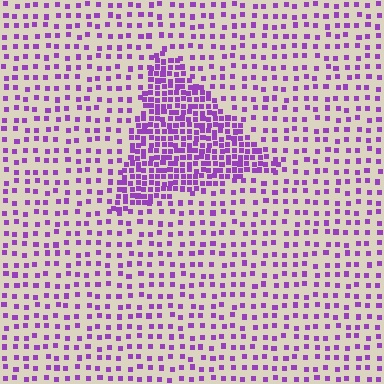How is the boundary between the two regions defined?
The boundary is defined by a change in element density (approximately 2.6x ratio). All elements are the same color, size, and shape.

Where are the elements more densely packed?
The elements are more densely packed inside the triangle boundary.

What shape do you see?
I see a triangle.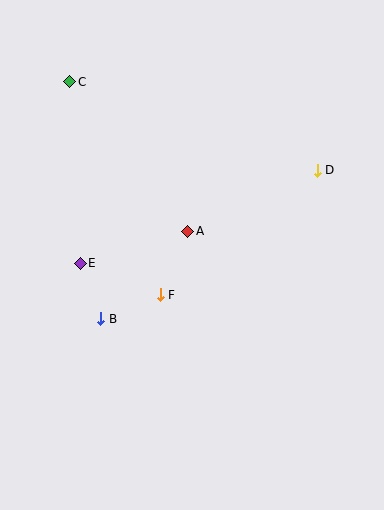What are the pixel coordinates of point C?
Point C is at (70, 82).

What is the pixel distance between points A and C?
The distance between A and C is 190 pixels.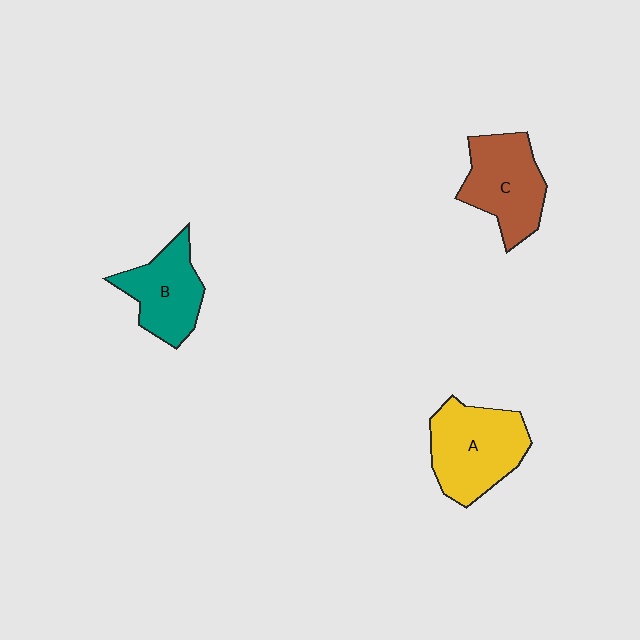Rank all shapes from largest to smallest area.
From largest to smallest: A (yellow), C (brown), B (teal).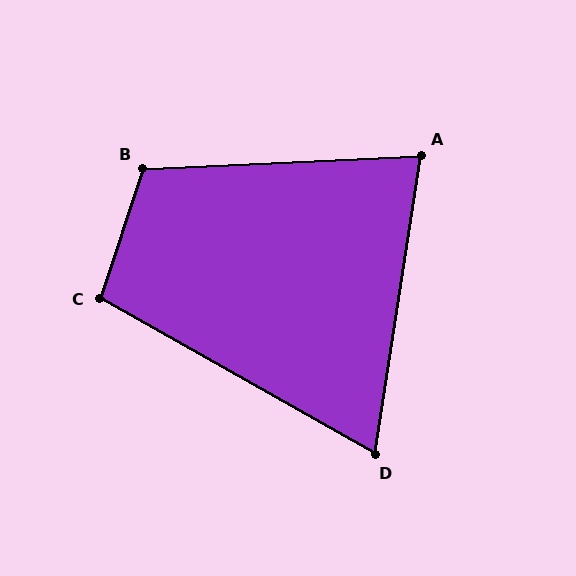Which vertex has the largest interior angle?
B, at approximately 111 degrees.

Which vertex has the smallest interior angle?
D, at approximately 69 degrees.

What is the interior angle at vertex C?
Approximately 102 degrees (obtuse).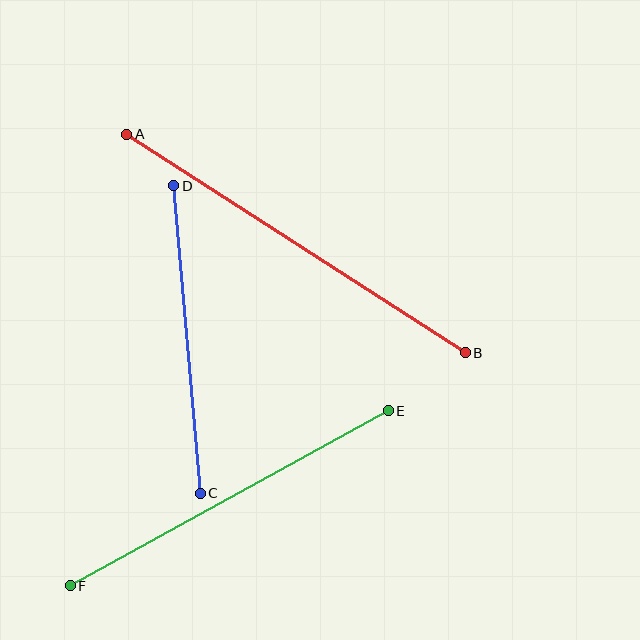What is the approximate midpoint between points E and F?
The midpoint is at approximately (229, 498) pixels.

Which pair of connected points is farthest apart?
Points A and B are farthest apart.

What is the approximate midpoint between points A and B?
The midpoint is at approximately (296, 243) pixels.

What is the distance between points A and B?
The distance is approximately 403 pixels.